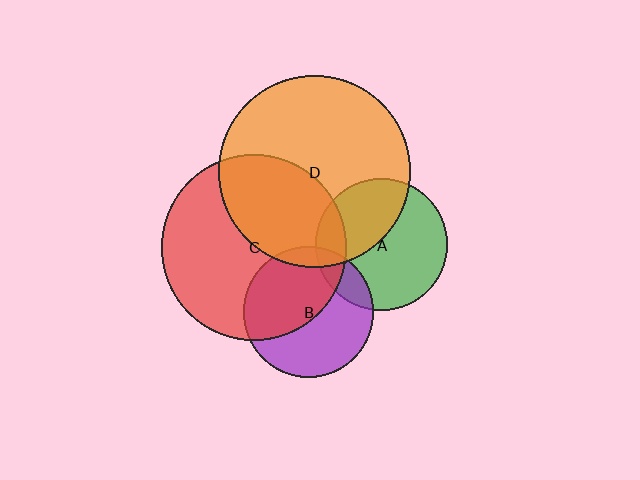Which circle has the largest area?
Circle D (orange).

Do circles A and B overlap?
Yes.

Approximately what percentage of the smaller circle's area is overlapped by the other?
Approximately 15%.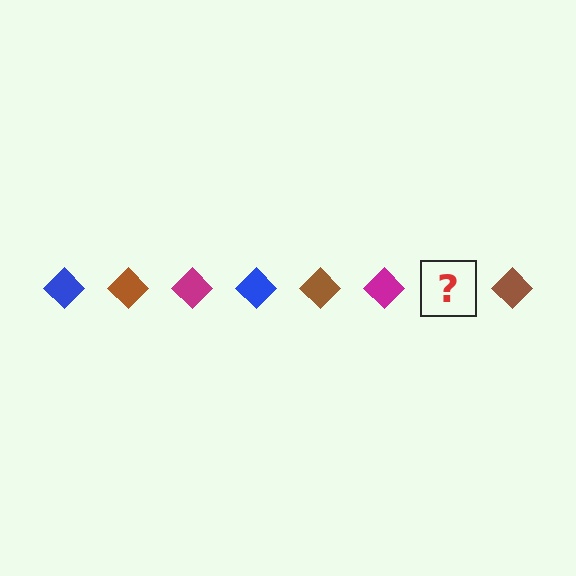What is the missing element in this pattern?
The missing element is a blue diamond.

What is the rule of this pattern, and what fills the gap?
The rule is that the pattern cycles through blue, brown, magenta diamonds. The gap should be filled with a blue diamond.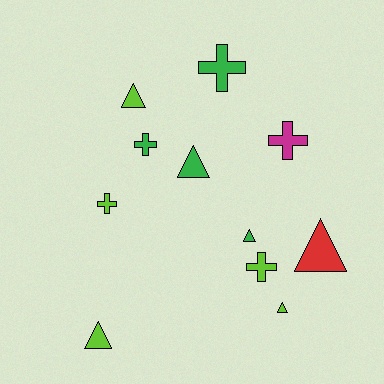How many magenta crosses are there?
There is 1 magenta cross.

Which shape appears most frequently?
Triangle, with 6 objects.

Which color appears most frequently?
Lime, with 5 objects.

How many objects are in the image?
There are 11 objects.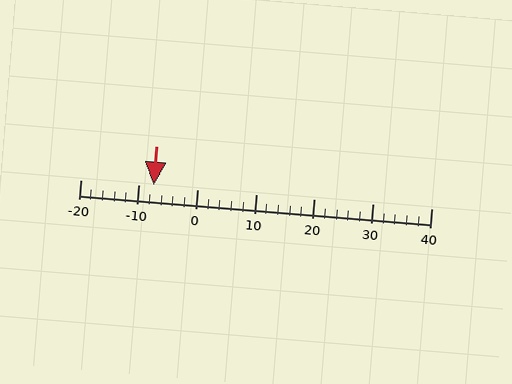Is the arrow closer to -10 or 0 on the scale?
The arrow is closer to -10.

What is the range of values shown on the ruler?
The ruler shows values from -20 to 40.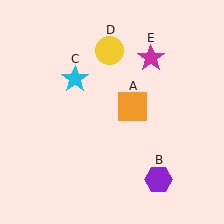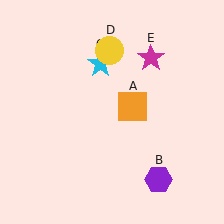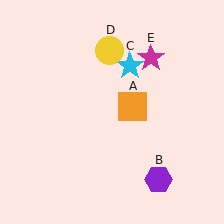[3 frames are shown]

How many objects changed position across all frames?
1 object changed position: cyan star (object C).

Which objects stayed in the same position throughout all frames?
Orange square (object A) and purple hexagon (object B) and yellow circle (object D) and magenta star (object E) remained stationary.